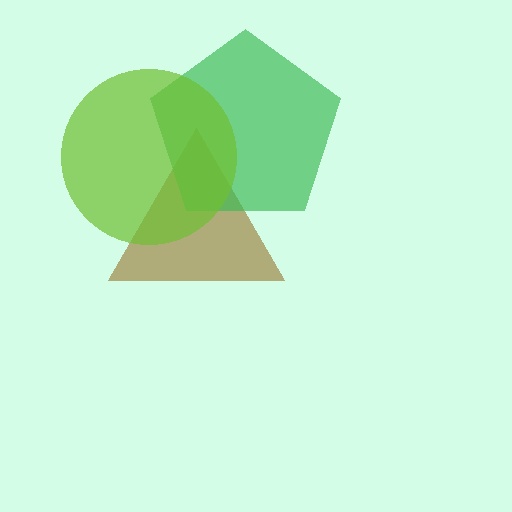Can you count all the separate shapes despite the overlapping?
Yes, there are 3 separate shapes.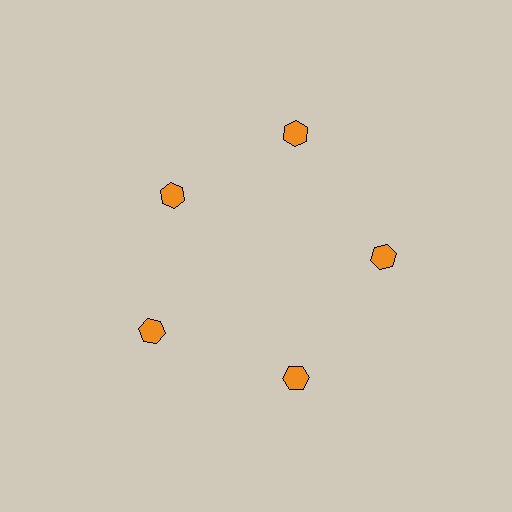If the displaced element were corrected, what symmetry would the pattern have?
It would have 5-fold rotational symmetry — the pattern would map onto itself every 72 degrees.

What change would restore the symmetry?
The symmetry would be restored by moving it outward, back onto the ring so that all 5 hexagons sit at equal angles and equal distance from the center.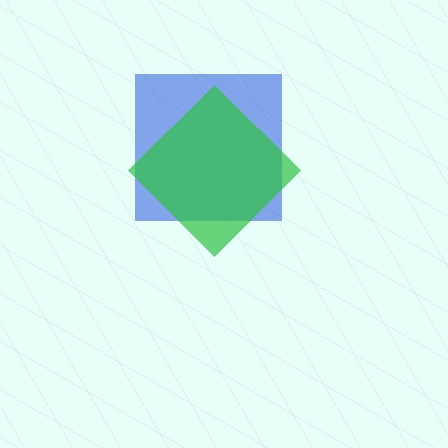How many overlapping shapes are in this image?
There are 2 overlapping shapes in the image.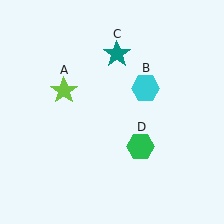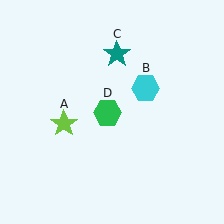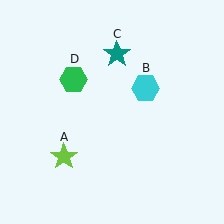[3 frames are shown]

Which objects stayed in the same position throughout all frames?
Cyan hexagon (object B) and teal star (object C) remained stationary.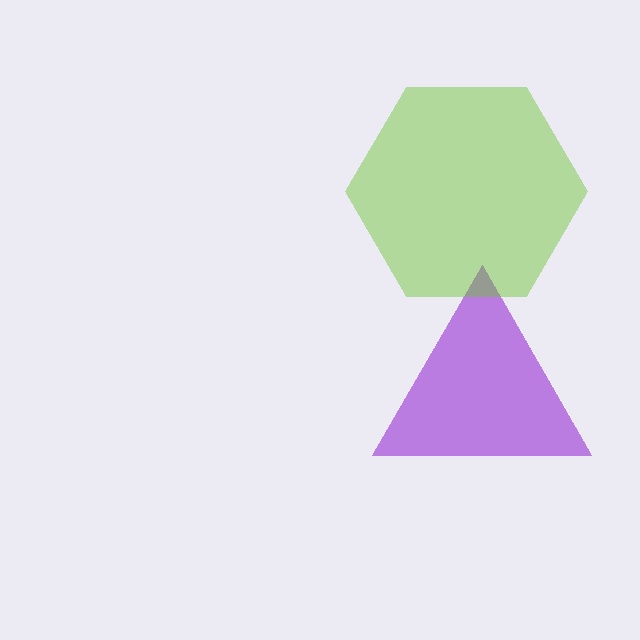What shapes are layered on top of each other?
The layered shapes are: a purple triangle, a lime hexagon.